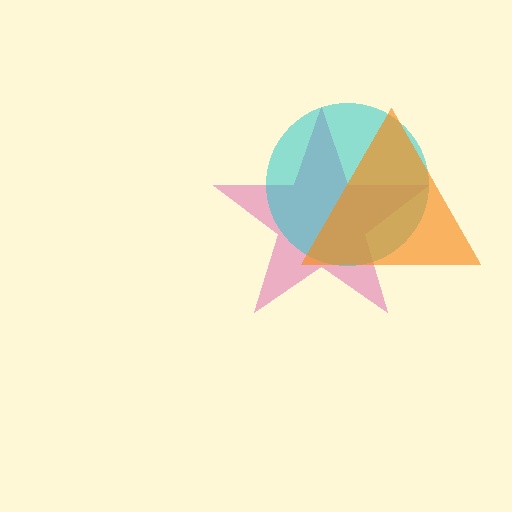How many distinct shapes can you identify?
There are 3 distinct shapes: a pink star, a cyan circle, an orange triangle.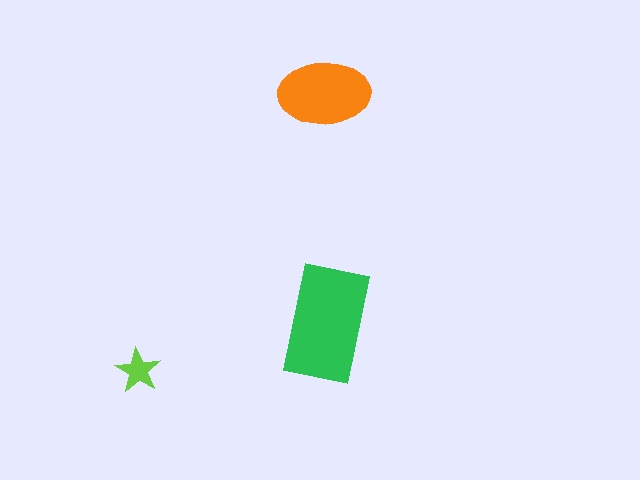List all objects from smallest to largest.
The lime star, the orange ellipse, the green rectangle.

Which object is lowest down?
The lime star is bottommost.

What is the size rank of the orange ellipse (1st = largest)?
2nd.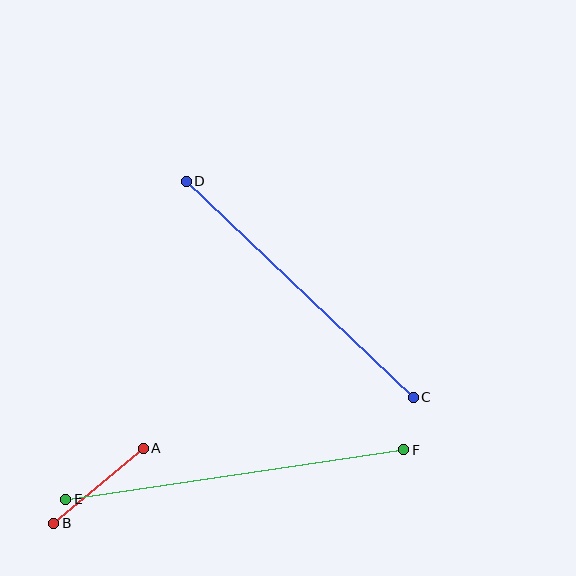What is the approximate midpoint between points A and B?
The midpoint is at approximately (98, 486) pixels.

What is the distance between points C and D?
The distance is approximately 313 pixels.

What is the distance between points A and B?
The distance is approximately 117 pixels.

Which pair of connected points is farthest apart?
Points E and F are farthest apart.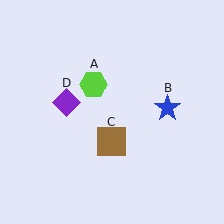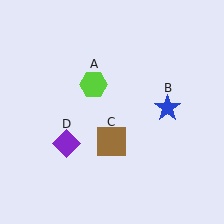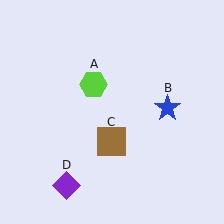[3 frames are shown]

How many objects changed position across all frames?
1 object changed position: purple diamond (object D).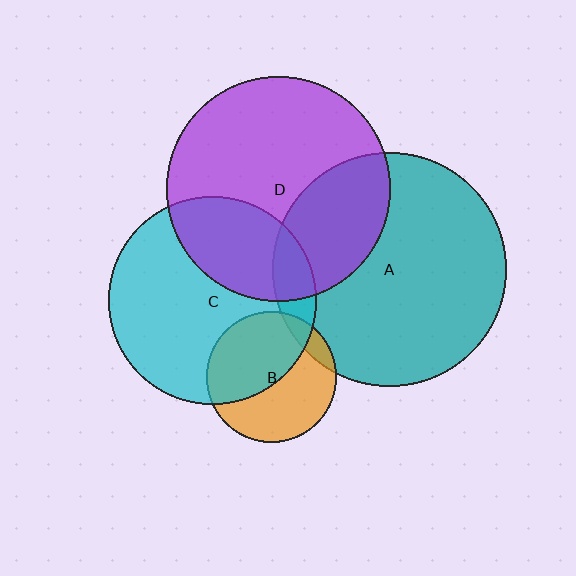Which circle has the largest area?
Circle A (teal).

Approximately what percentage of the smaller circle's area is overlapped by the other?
Approximately 30%.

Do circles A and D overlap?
Yes.